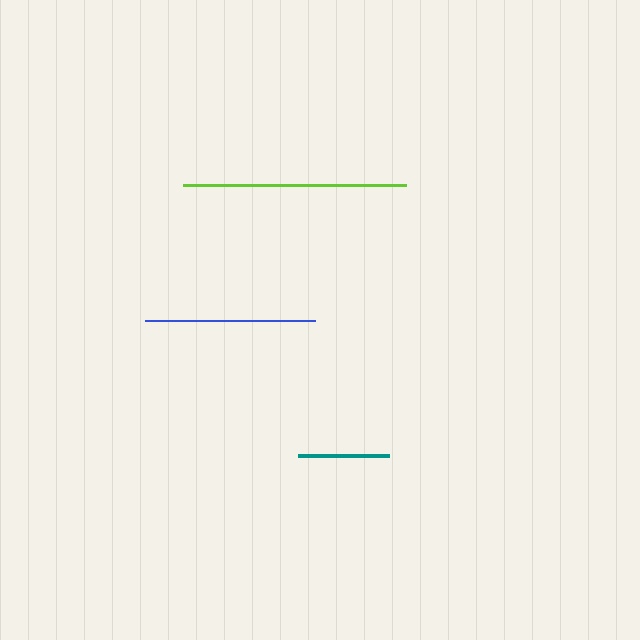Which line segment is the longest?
The lime line is the longest at approximately 223 pixels.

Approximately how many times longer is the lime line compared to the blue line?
The lime line is approximately 1.3 times the length of the blue line.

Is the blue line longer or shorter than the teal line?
The blue line is longer than the teal line.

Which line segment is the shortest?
The teal line is the shortest at approximately 91 pixels.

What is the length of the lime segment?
The lime segment is approximately 223 pixels long.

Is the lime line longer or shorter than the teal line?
The lime line is longer than the teal line.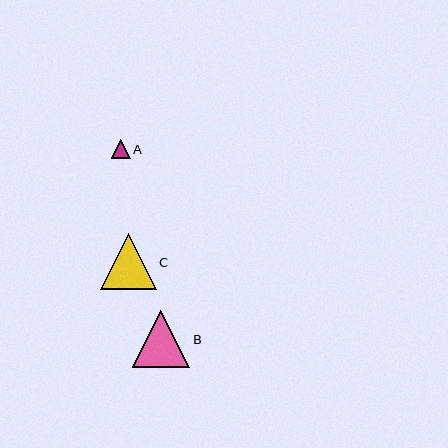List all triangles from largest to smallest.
From largest to smallest: B, C, A.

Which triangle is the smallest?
Triangle A is the smallest with a size of approximately 19 pixels.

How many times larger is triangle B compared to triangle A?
Triangle B is approximately 3.0 times the size of triangle A.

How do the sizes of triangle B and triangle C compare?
Triangle B and triangle C are approximately the same size.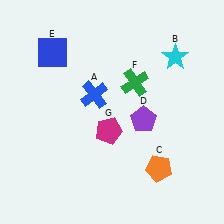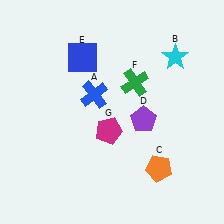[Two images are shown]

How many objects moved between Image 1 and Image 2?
1 object moved between the two images.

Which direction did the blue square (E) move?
The blue square (E) moved right.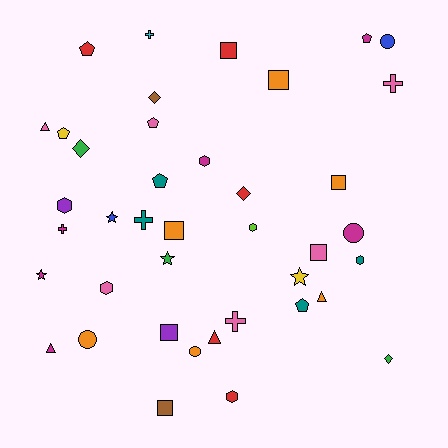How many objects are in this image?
There are 40 objects.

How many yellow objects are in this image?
There are 2 yellow objects.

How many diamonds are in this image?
There are 4 diamonds.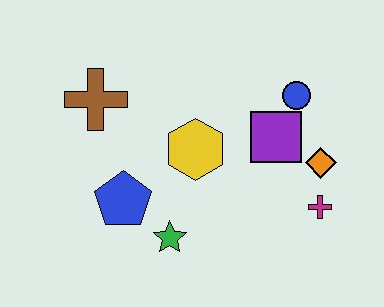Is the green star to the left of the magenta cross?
Yes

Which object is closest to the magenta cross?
The orange diamond is closest to the magenta cross.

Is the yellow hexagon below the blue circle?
Yes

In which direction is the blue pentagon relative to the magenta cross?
The blue pentagon is to the left of the magenta cross.